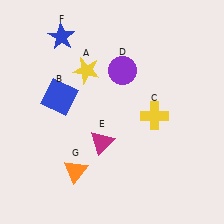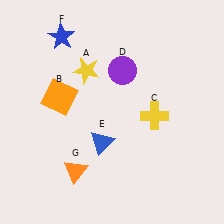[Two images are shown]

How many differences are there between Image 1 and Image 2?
There are 2 differences between the two images.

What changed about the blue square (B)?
In Image 1, B is blue. In Image 2, it changed to orange.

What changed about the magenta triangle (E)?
In Image 1, E is magenta. In Image 2, it changed to blue.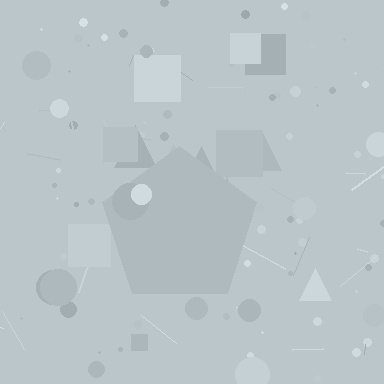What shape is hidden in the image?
A pentagon is hidden in the image.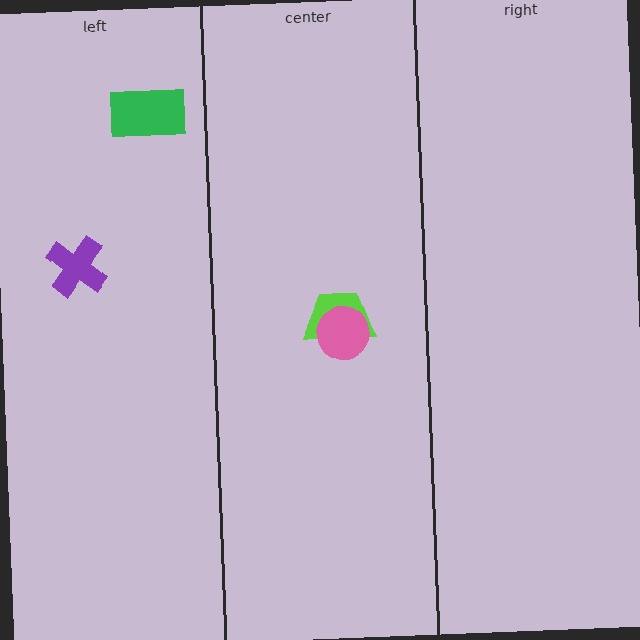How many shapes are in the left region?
2.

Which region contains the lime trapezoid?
The center region.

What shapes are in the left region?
The purple cross, the green rectangle.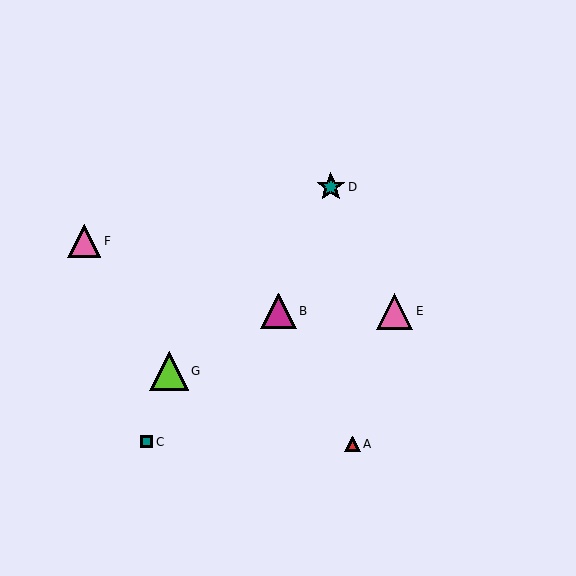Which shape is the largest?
The lime triangle (labeled G) is the largest.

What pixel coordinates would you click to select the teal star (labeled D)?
Click at (331, 187) to select the teal star D.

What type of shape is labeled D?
Shape D is a teal star.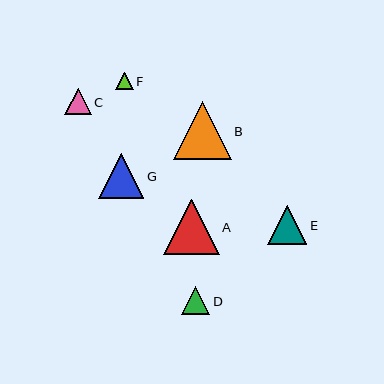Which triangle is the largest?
Triangle B is the largest with a size of approximately 58 pixels.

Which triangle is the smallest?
Triangle F is the smallest with a size of approximately 17 pixels.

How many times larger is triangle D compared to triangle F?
Triangle D is approximately 1.6 times the size of triangle F.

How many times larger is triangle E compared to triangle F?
Triangle E is approximately 2.3 times the size of triangle F.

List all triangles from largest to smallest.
From largest to smallest: B, A, G, E, D, C, F.